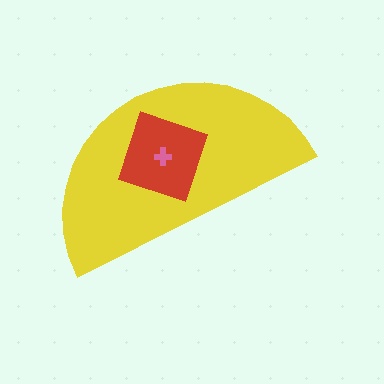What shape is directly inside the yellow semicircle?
The red square.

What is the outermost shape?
The yellow semicircle.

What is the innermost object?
The pink cross.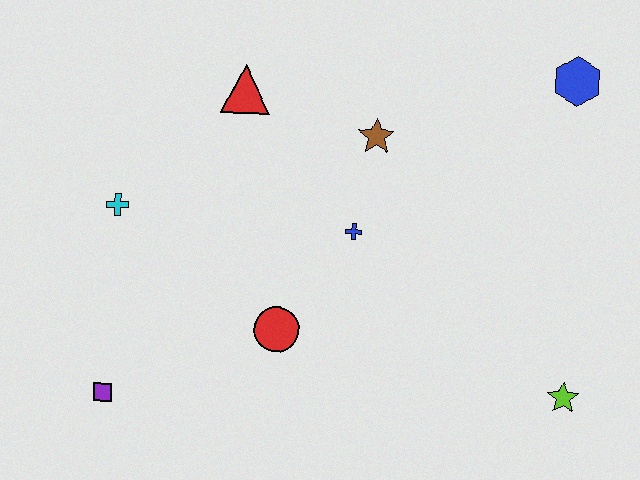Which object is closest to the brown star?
The blue cross is closest to the brown star.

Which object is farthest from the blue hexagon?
The purple square is farthest from the blue hexagon.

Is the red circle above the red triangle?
No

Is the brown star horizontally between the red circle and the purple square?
No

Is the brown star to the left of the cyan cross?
No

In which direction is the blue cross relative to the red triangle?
The blue cross is below the red triangle.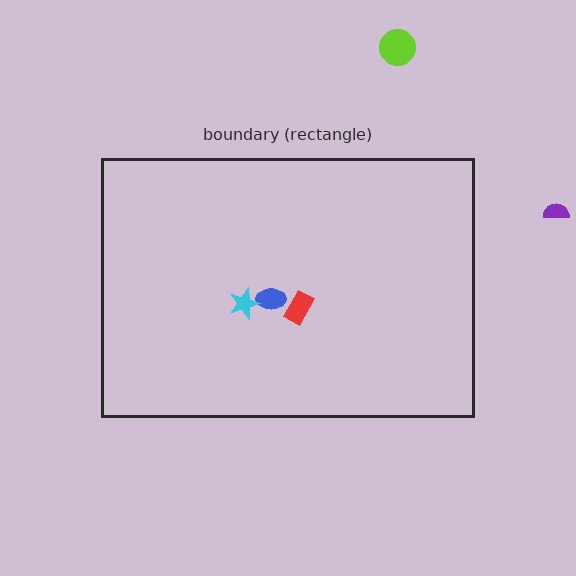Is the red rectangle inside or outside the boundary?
Inside.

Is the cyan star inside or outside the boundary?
Inside.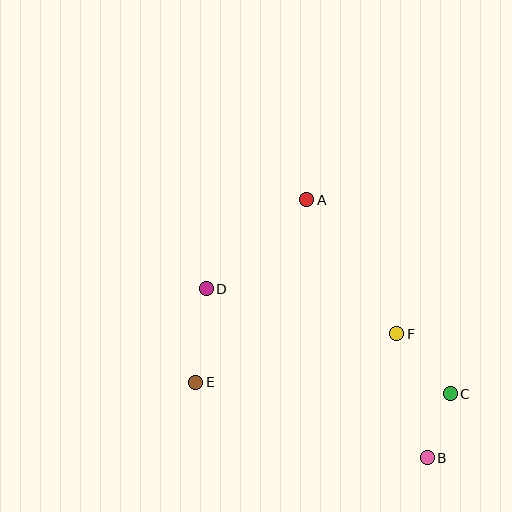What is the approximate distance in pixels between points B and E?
The distance between B and E is approximately 244 pixels.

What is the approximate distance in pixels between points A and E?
The distance between A and E is approximately 214 pixels.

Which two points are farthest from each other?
Points A and B are farthest from each other.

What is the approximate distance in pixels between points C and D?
The distance between C and D is approximately 265 pixels.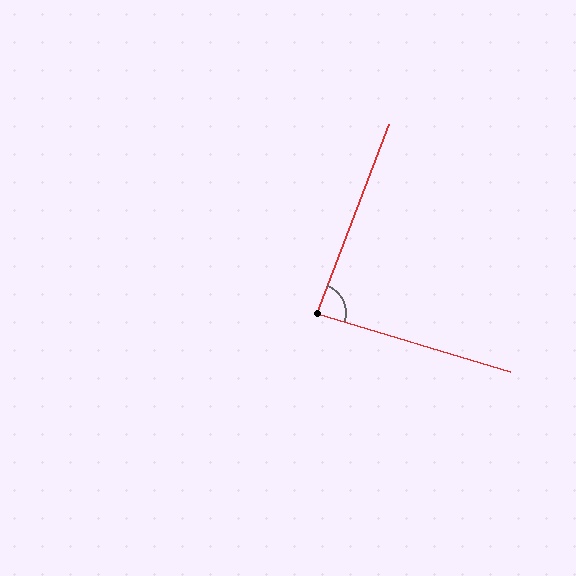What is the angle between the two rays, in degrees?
Approximately 86 degrees.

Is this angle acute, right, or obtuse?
It is approximately a right angle.